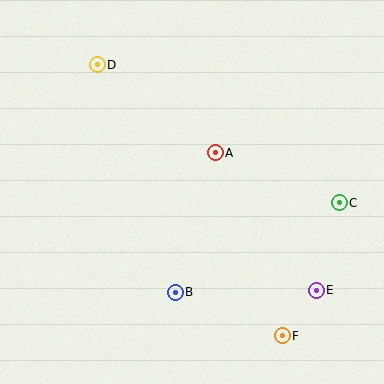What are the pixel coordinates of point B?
Point B is at (175, 292).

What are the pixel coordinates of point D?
Point D is at (97, 65).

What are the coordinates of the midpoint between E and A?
The midpoint between E and A is at (266, 221).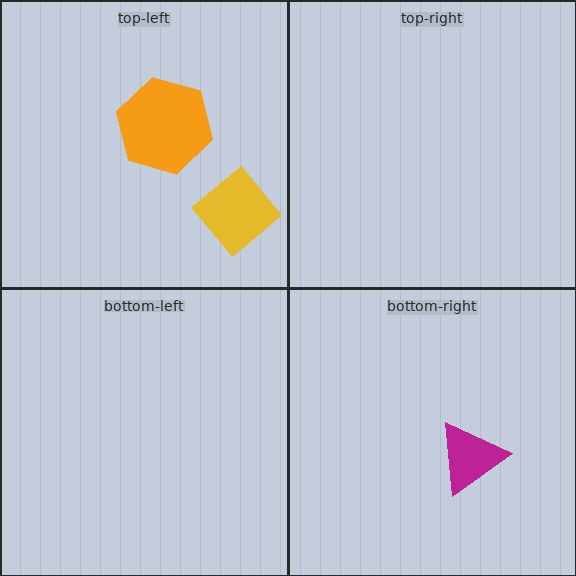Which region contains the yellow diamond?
The top-left region.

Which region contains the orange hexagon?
The top-left region.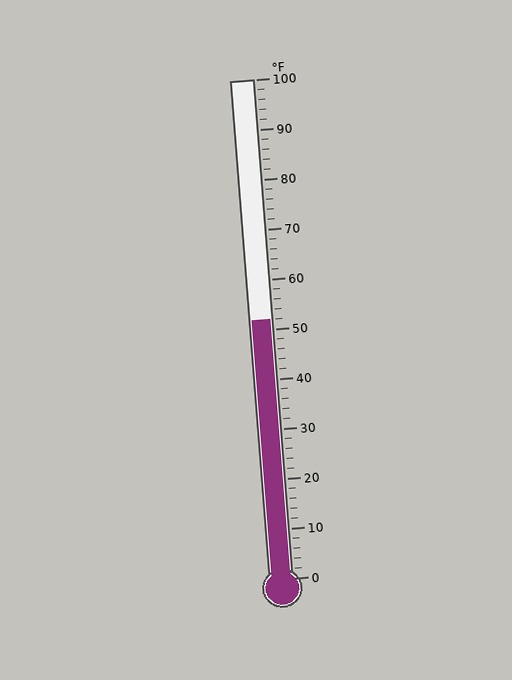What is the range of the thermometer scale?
The thermometer scale ranges from 0°F to 100°F.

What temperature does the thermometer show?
The thermometer shows approximately 52°F.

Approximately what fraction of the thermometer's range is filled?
The thermometer is filled to approximately 50% of its range.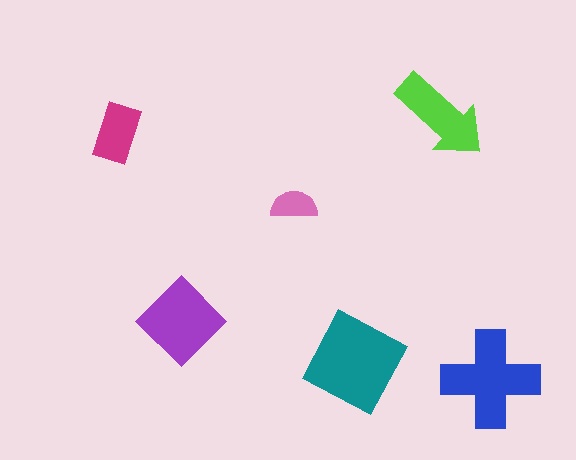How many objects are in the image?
There are 6 objects in the image.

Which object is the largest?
The teal square.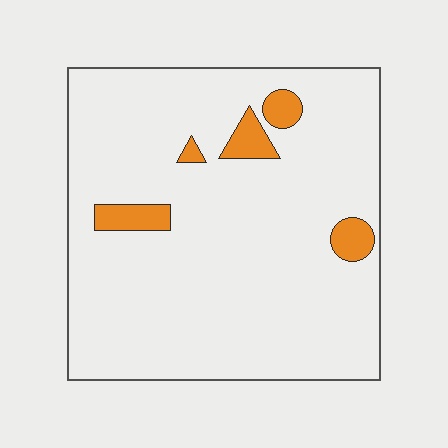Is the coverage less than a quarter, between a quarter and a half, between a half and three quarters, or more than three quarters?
Less than a quarter.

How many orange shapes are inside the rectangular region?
5.